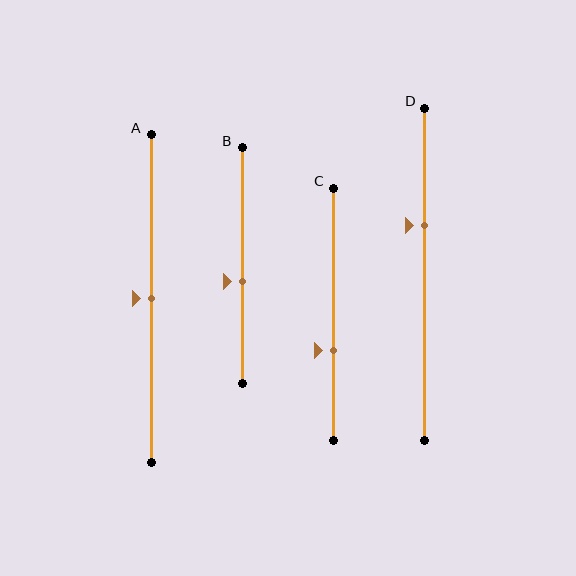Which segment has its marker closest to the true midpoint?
Segment A has its marker closest to the true midpoint.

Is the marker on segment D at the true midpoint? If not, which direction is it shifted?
No, the marker on segment D is shifted upward by about 15% of the segment length.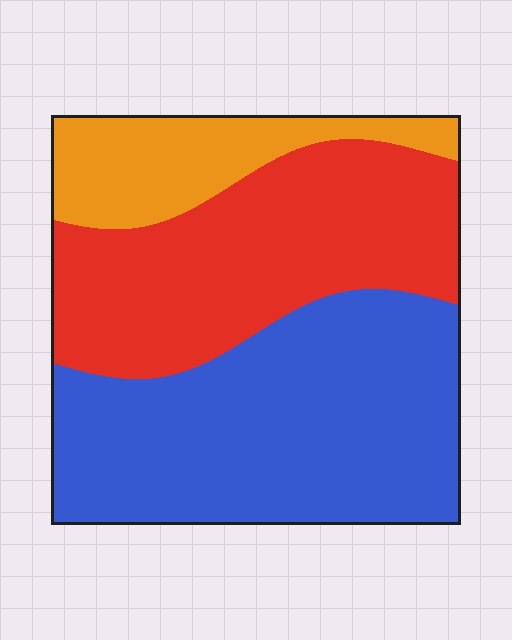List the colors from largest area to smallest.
From largest to smallest: blue, red, orange.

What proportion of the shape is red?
Red takes up about three eighths (3/8) of the shape.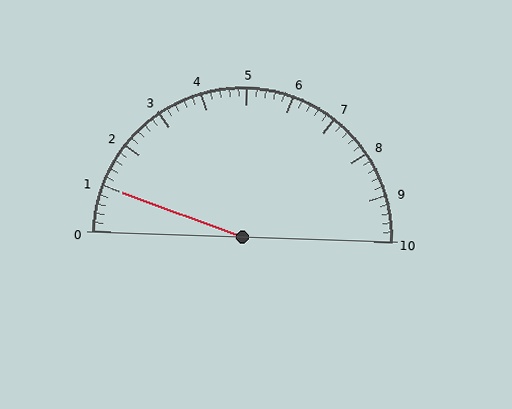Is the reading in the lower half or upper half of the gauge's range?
The reading is in the lower half of the range (0 to 10).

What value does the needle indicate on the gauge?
The needle indicates approximately 1.0.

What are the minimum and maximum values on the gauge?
The gauge ranges from 0 to 10.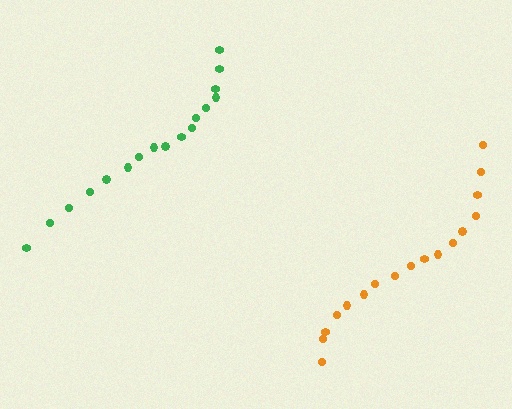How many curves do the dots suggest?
There are 2 distinct paths.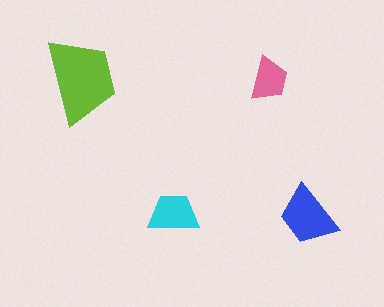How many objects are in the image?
There are 4 objects in the image.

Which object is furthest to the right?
The blue trapezoid is rightmost.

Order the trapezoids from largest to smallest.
the lime one, the blue one, the cyan one, the pink one.